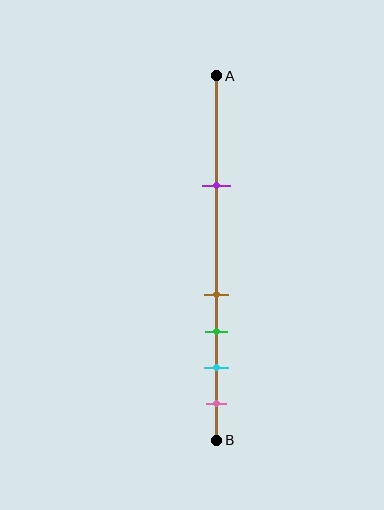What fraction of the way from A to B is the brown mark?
The brown mark is approximately 60% (0.6) of the way from A to B.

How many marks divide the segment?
There are 5 marks dividing the segment.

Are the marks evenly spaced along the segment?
No, the marks are not evenly spaced.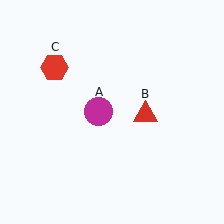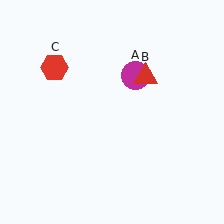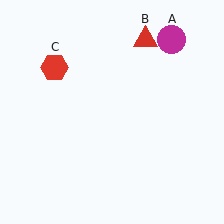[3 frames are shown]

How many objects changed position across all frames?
2 objects changed position: magenta circle (object A), red triangle (object B).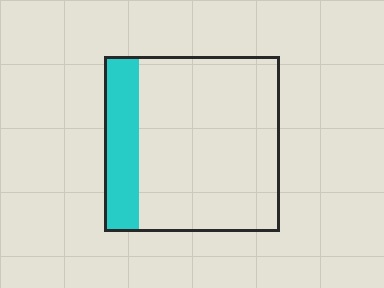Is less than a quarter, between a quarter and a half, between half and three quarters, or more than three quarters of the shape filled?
Less than a quarter.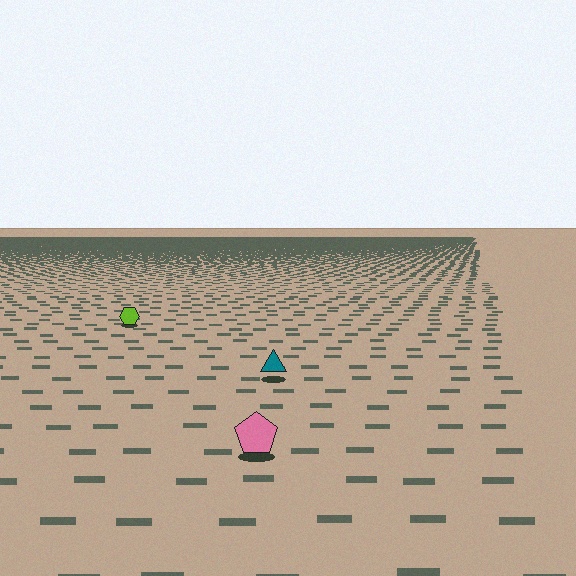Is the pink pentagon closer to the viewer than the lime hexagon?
Yes. The pink pentagon is closer — you can tell from the texture gradient: the ground texture is coarser near it.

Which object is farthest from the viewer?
The lime hexagon is farthest from the viewer. It appears smaller and the ground texture around it is denser.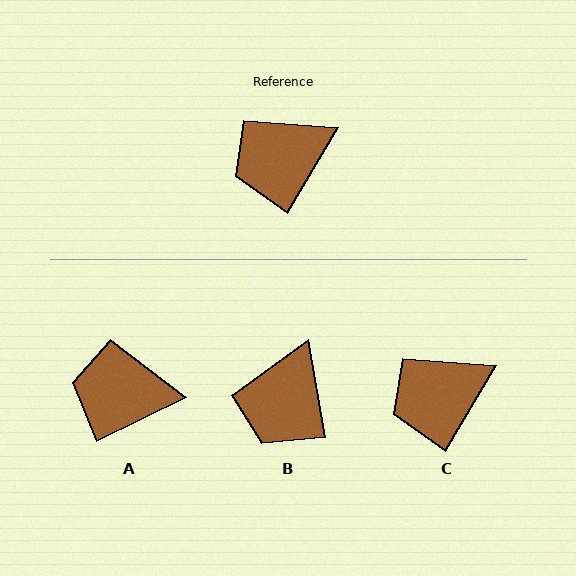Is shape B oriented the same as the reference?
No, it is off by about 40 degrees.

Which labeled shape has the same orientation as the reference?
C.